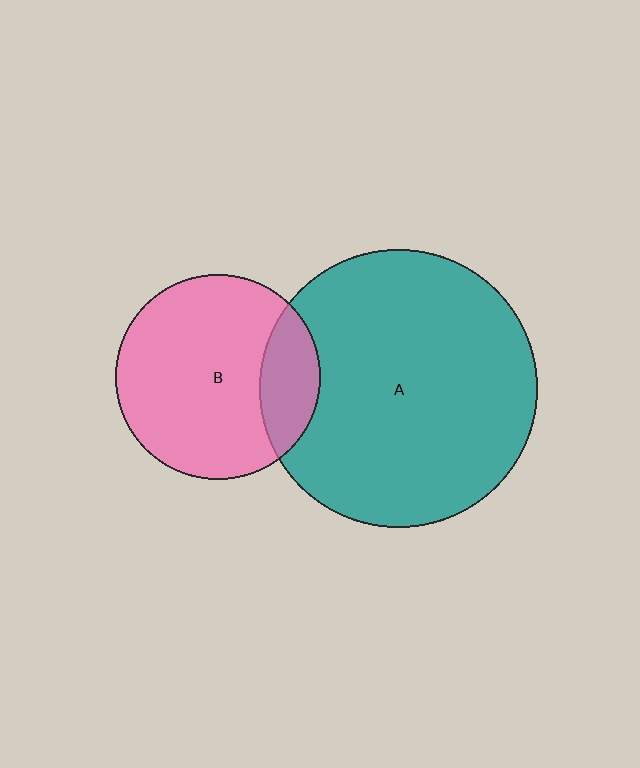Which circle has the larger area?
Circle A (teal).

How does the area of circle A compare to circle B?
Approximately 1.8 times.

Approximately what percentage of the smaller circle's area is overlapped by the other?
Approximately 20%.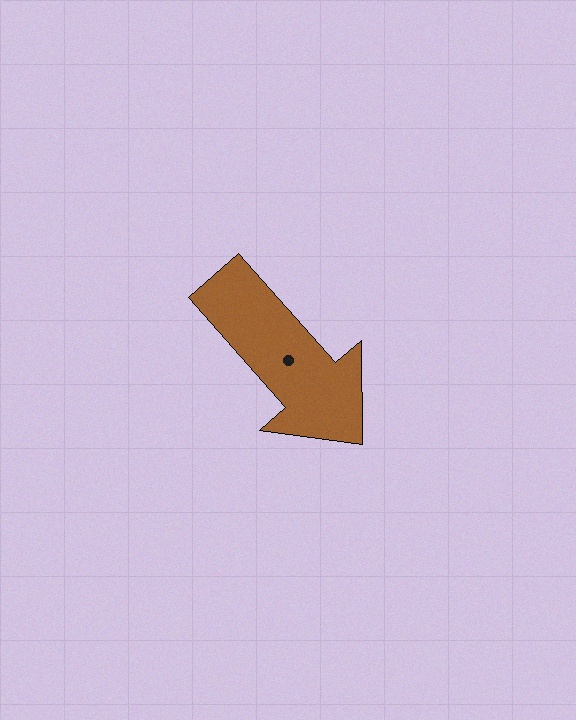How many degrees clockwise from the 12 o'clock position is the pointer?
Approximately 139 degrees.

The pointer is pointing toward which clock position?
Roughly 5 o'clock.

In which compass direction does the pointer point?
Southeast.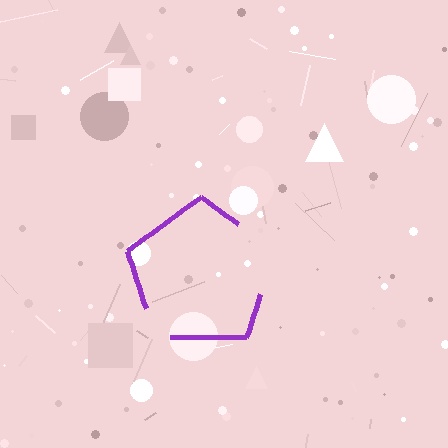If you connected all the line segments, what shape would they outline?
They would outline a pentagon.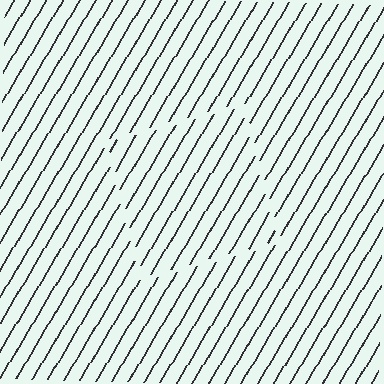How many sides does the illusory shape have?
4 sides — the line-ends trace a square.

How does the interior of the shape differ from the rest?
The interior of the shape contains the same grating, shifted by half a period — the contour is defined by the phase discontinuity where line-ends from the inner and outer gratings abut.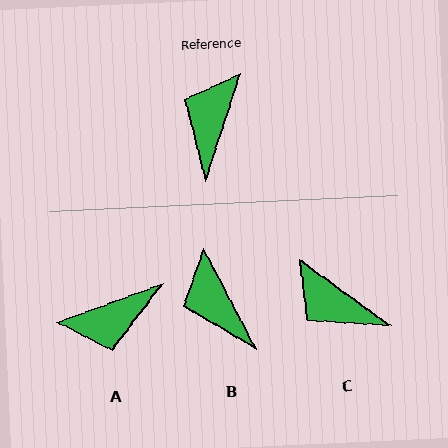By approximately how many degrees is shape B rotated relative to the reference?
Approximately 46 degrees counter-clockwise.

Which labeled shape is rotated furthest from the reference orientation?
A, about 128 degrees away.